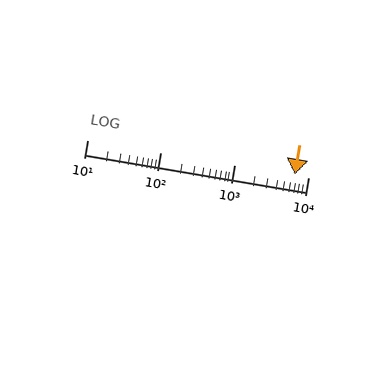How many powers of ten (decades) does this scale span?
The scale spans 3 decades, from 10 to 10000.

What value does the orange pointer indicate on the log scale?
The pointer indicates approximately 6500.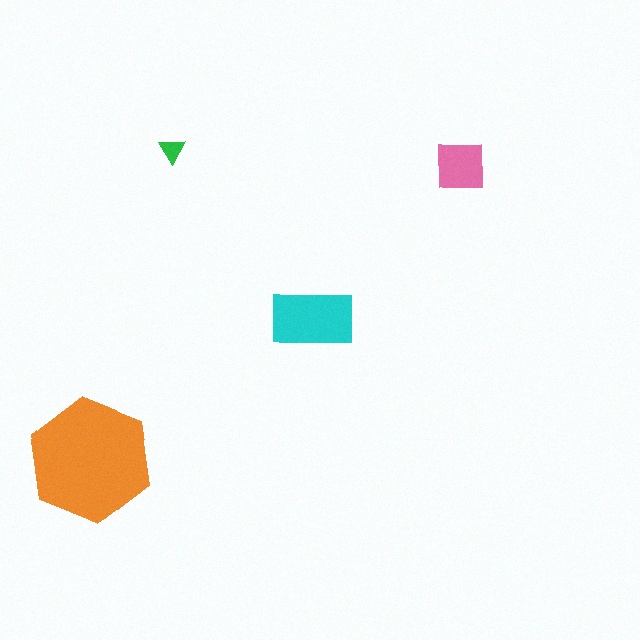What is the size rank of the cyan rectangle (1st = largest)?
2nd.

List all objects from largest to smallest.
The orange hexagon, the cyan rectangle, the pink square, the green triangle.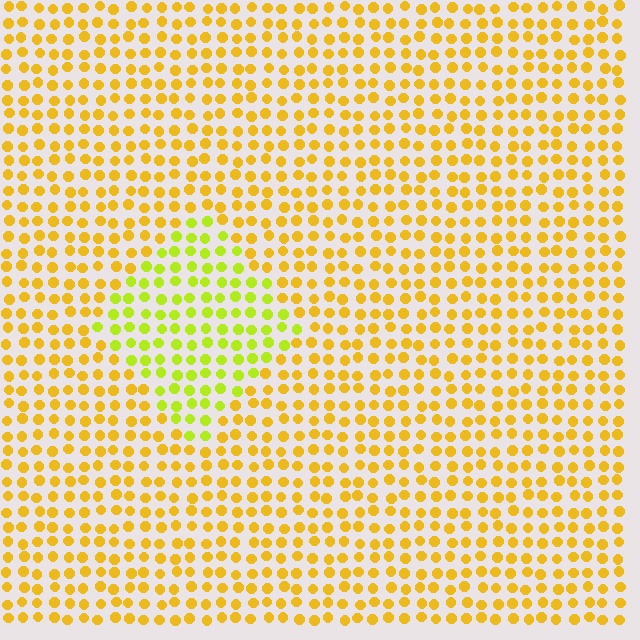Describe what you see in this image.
The image is filled with small yellow elements in a uniform arrangement. A diamond-shaped region is visible where the elements are tinted to a slightly different hue, forming a subtle color boundary.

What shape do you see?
I see a diamond.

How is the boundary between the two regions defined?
The boundary is defined purely by a slight shift in hue (about 32 degrees). Spacing, size, and orientation are identical on both sides.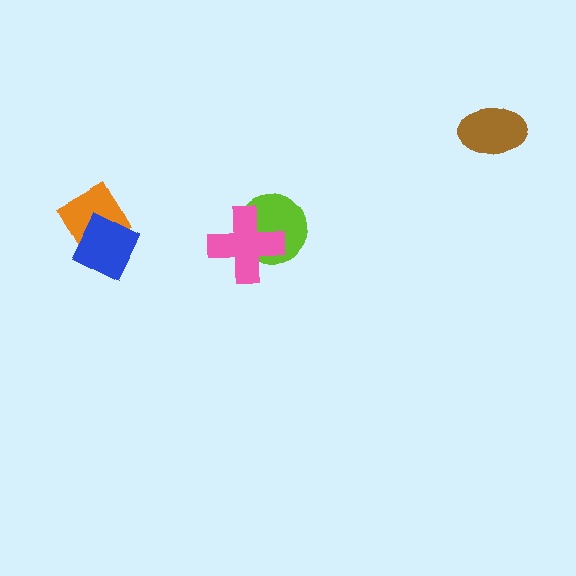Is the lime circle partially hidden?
Yes, it is partially covered by another shape.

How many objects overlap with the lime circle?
1 object overlaps with the lime circle.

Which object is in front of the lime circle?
The pink cross is in front of the lime circle.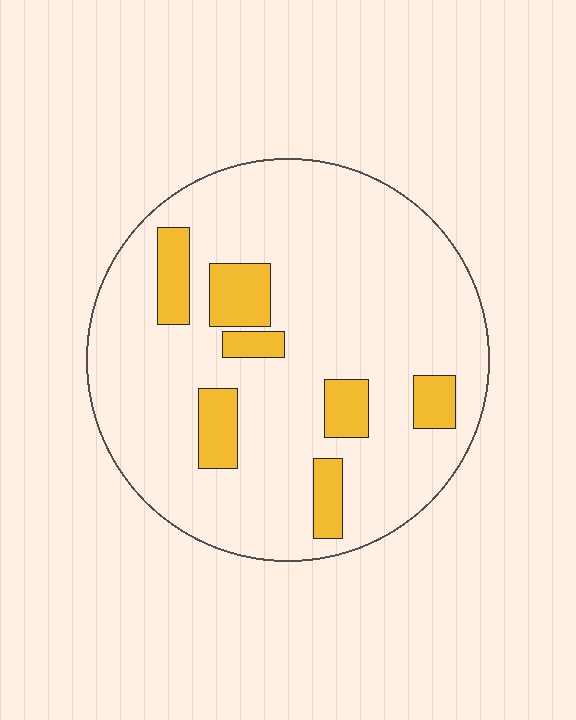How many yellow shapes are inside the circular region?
7.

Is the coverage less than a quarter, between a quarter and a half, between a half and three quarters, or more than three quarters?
Less than a quarter.